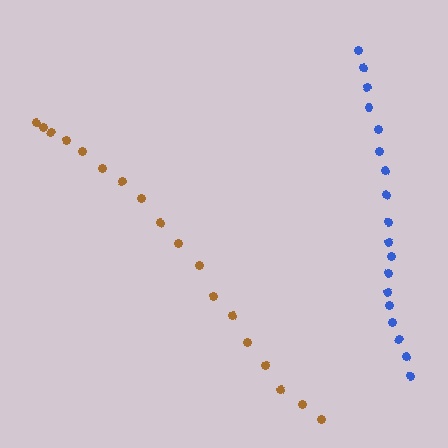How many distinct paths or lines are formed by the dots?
There are 2 distinct paths.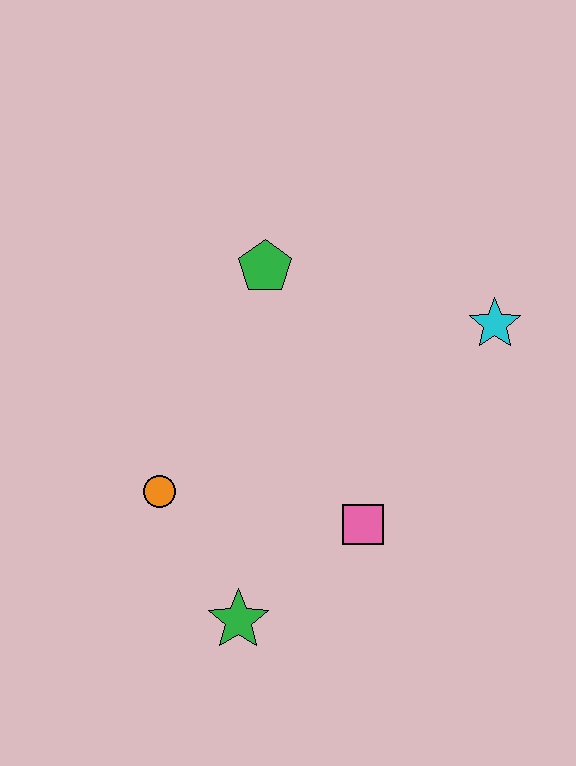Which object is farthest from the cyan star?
The green star is farthest from the cyan star.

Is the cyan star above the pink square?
Yes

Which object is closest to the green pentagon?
The cyan star is closest to the green pentagon.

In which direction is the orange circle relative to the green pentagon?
The orange circle is below the green pentagon.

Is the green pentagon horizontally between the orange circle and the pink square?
Yes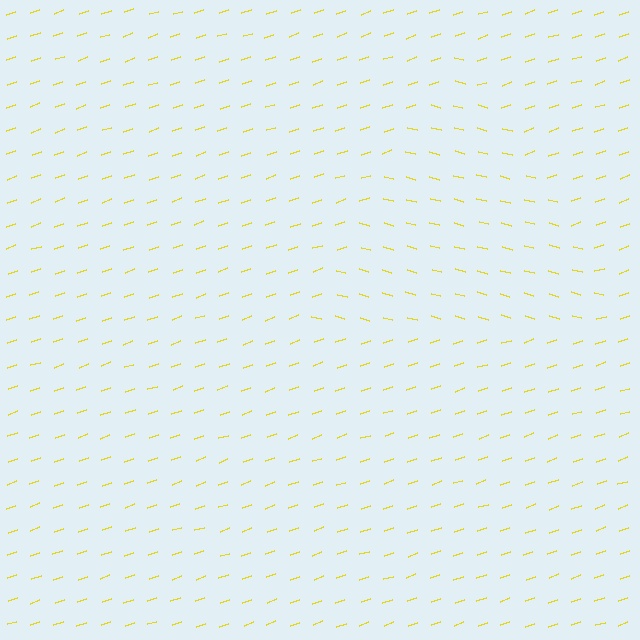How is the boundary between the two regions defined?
The boundary is defined purely by a change in line orientation (approximately 33 degrees difference). All lines are the same color and thickness.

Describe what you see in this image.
The image is filled with small yellow line segments. A triangle region in the image has lines oriented differently from the surrounding lines, creating a visible texture boundary.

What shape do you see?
I see a triangle.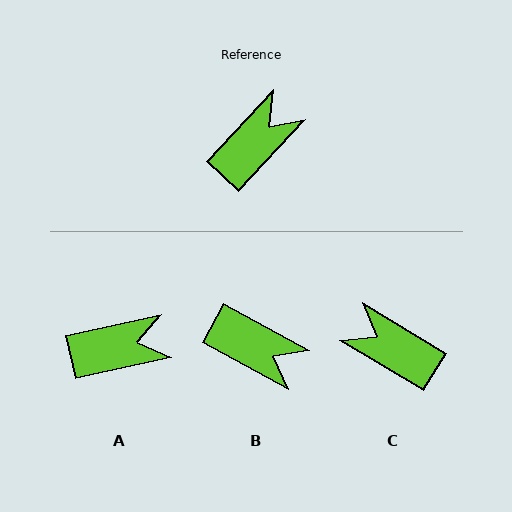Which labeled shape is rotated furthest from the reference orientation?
C, about 102 degrees away.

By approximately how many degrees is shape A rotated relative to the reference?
Approximately 35 degrees clockwise.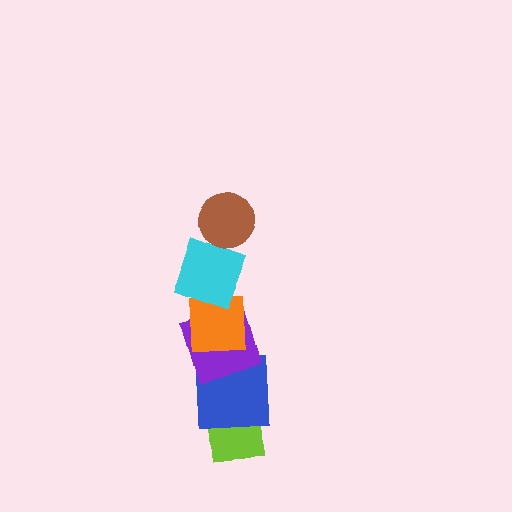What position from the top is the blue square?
The blue square is 5th from the top.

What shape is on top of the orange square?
The cyan square is on top of the orange square.